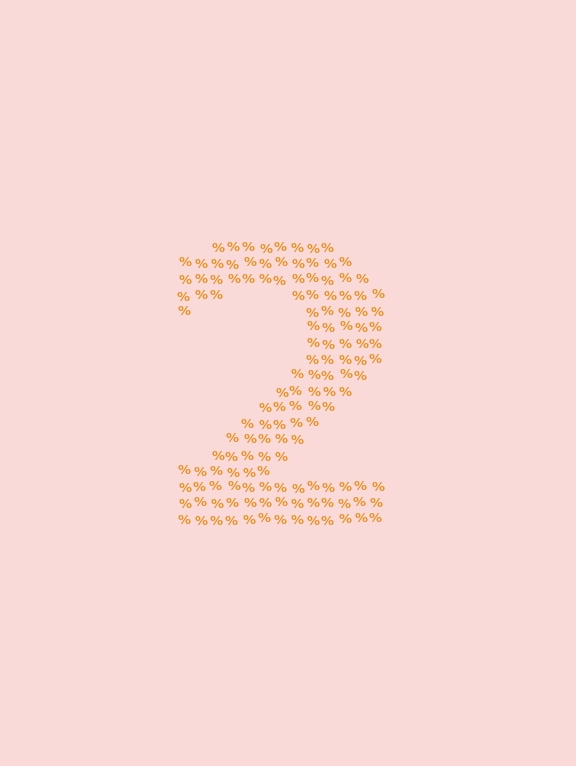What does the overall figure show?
The overall figure shows the digit 2.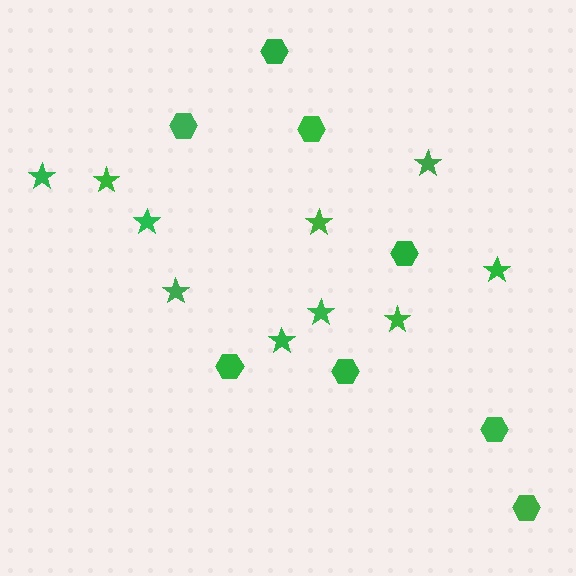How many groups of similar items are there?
There are 2 groups: one group of hexagons (8) and one group of stars (10).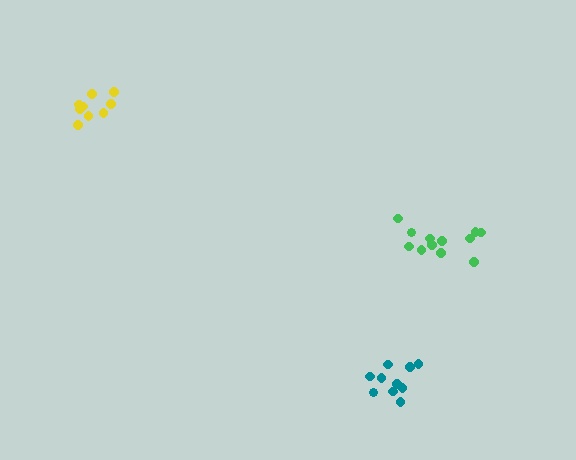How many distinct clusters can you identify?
There are 3 distinct clusters.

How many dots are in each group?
Group 1: 13 dots, Group 2: 10 dots, Group 3: 9 dots (32 total).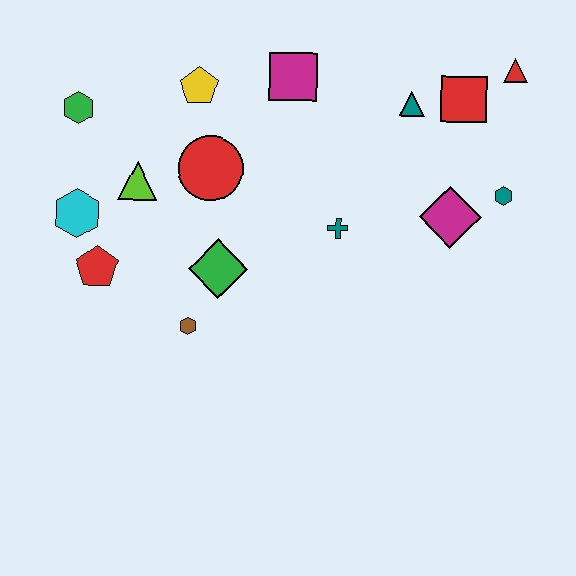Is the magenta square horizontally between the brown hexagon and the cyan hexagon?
No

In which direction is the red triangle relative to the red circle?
The red triangle is to the right of the red circle.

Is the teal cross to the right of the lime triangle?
Yes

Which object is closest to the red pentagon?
The cyan hexagon is closest to the red pentagon.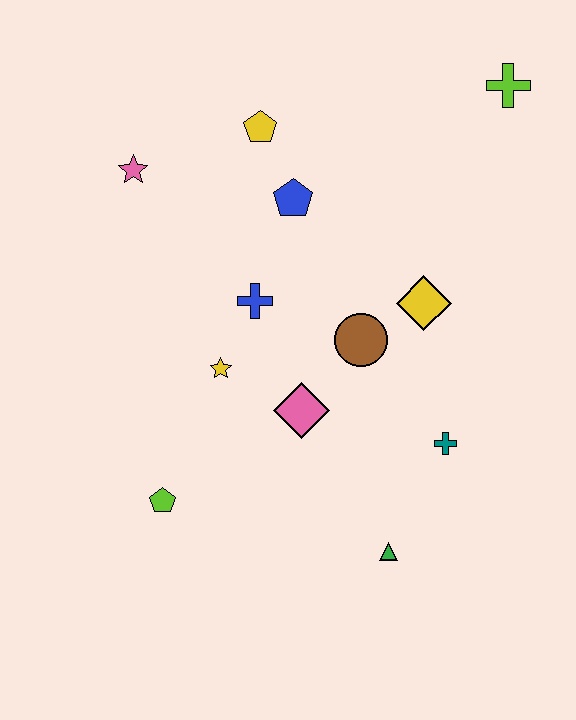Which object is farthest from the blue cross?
The lime cross is farthest from the blue cross.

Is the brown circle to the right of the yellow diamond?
No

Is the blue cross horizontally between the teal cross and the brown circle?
No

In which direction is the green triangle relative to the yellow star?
The green triangle is below the yellow star.